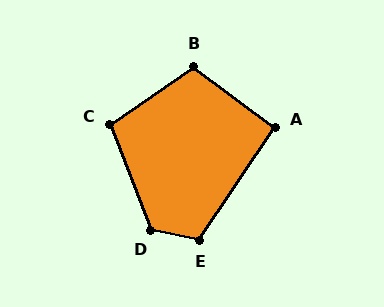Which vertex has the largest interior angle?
D, at approximately 123 degrees.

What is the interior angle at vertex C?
Approximately 104 degrees (obtuse).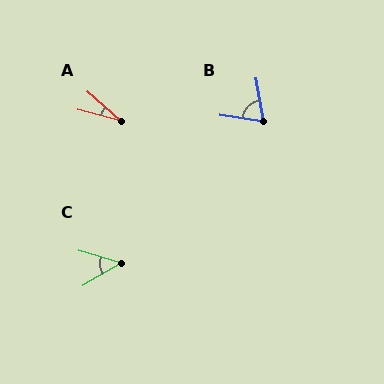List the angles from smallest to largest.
A (27°), C (46°), B (72°).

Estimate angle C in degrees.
Approximately 46 degrees.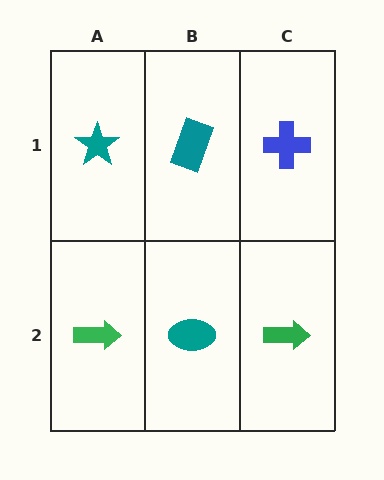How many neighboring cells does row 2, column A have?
2.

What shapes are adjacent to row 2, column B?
A teal rectangle (row 1, column B), a green arrow (row 2, column A), a green arrow (row 2, column C).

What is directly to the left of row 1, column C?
A teal rectangle.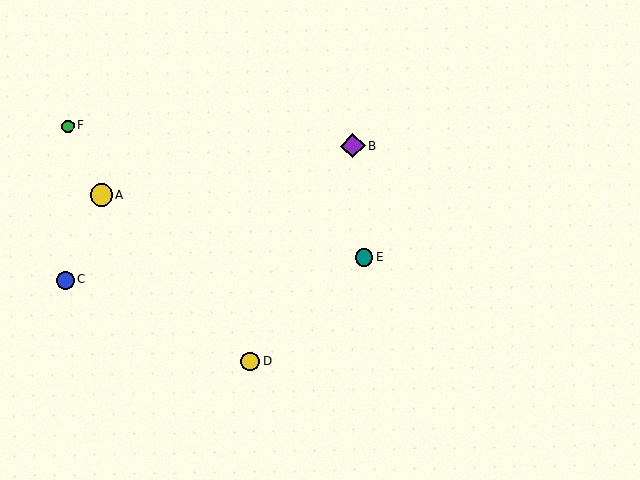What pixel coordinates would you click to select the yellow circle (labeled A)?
Click at (101, 195) to select the yellow circle A.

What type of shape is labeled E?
Shape E is a teal circle.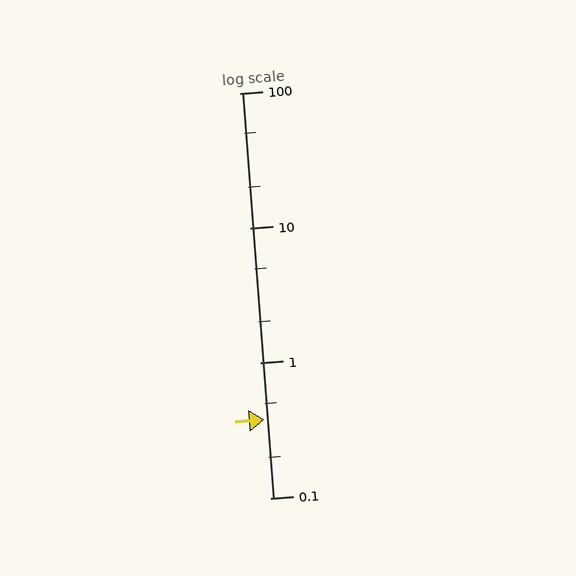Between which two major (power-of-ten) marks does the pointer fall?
The pointer is between 0.1 and 1.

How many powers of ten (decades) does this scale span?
The scale spans 3 decades, from 0.1 to 100.